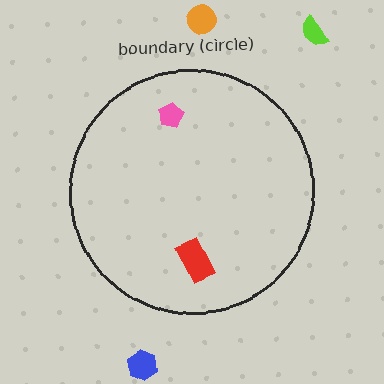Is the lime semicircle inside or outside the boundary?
Outside.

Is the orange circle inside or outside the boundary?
Outside.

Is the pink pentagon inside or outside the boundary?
Inside.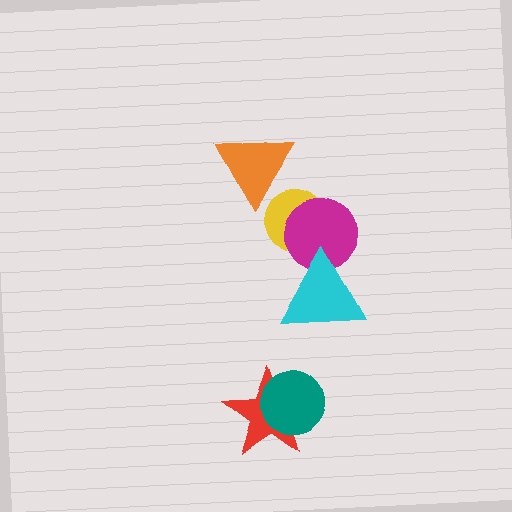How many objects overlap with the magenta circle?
2 objects overlap with the magenta circle.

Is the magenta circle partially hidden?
Yes, it is partially covered by another shape.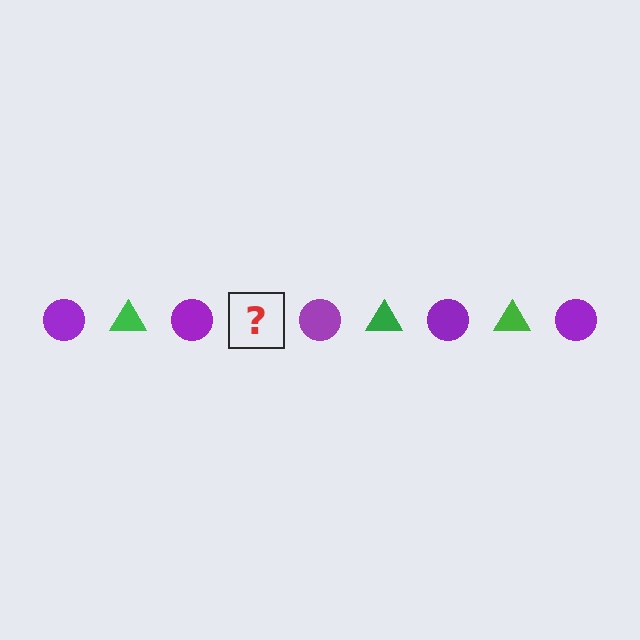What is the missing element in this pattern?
The missing element is a green triangle.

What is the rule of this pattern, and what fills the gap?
The rule is that the pattern alternates between purple circle and green triangle. The gap should be filled with a green triangle.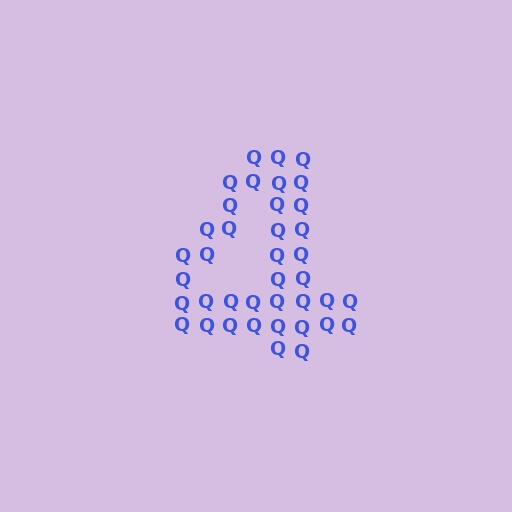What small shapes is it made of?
It is made of small letter Q's.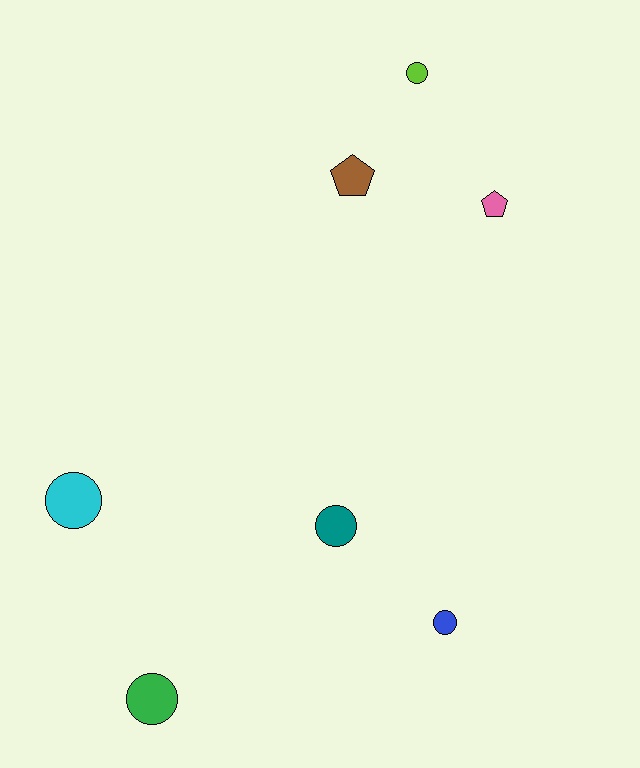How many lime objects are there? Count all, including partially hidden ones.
There is 1 lime object.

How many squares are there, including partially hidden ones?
There are no squares.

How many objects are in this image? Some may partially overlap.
There are 7 objects.